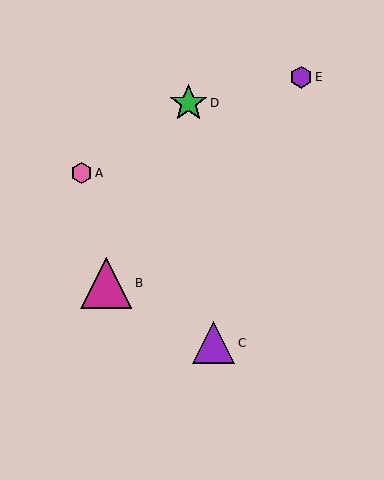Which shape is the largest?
The magenta triangle (labeled B) is the largest.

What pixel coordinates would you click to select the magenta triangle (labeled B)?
Click at (106, 283) to select the magenta triangle B.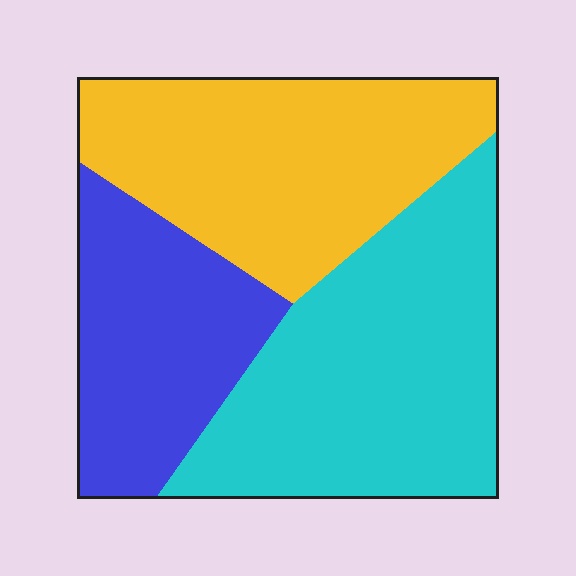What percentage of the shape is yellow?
Yellow covers around 35% of the shape.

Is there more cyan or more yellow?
Cyan.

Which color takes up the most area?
Cyan, at roughly 40%.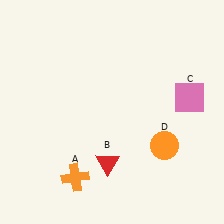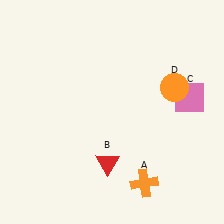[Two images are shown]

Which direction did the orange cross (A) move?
The orange cross (A) moved right.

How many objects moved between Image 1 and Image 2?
2 objects moved between the two images.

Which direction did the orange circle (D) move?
The orange circle (D) moved up.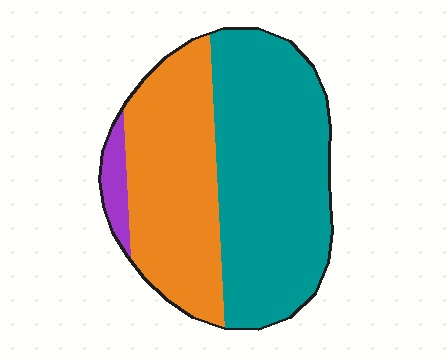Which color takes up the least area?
Purple, at roughly 5%.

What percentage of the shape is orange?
Orange takes up about two fifths (2/5) of the shape.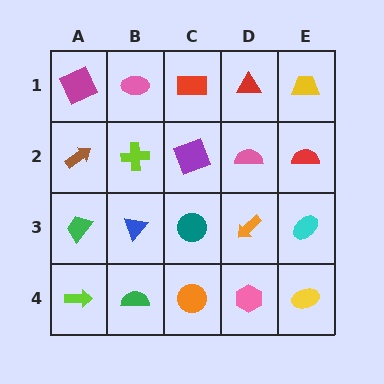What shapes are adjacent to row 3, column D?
A pink semicircle (row 2, column D), a pink hexagon (row 4, column D), a teal circle (row 3, column C), a cyan ellipse (row 3, column E).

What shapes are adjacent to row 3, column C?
A purple square (row 2, column C), an orange circle (row 4, column C), a blue triangle (row 3, column B), an orange arrow (row 3, column D).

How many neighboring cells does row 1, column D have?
3.